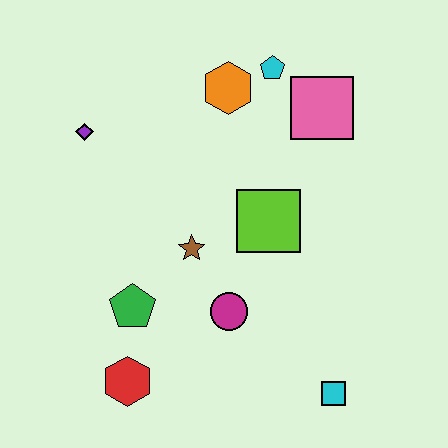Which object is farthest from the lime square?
The red hexagon is farthest from the lime square.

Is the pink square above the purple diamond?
Yes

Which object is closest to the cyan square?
The magenta circle is closest to the cyan square.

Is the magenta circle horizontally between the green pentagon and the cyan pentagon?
Yes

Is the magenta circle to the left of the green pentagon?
No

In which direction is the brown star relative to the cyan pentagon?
The brown star is below the cyan pentagon.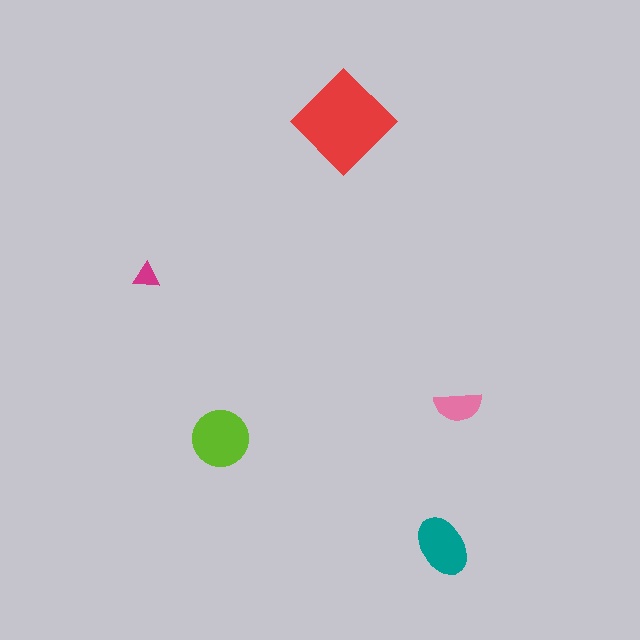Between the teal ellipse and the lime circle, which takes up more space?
The lime circle.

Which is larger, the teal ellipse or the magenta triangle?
The teal ellipse.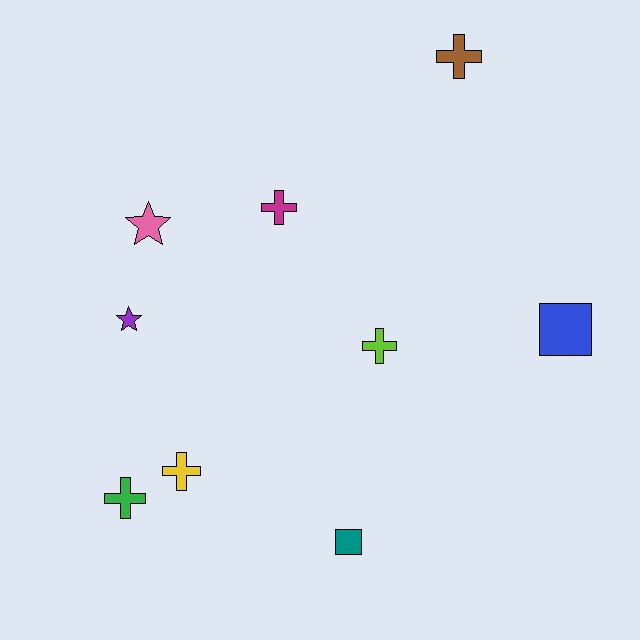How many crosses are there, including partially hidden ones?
There are 5 crosses.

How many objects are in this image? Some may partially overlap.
There are 9 objects.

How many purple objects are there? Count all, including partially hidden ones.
There is 1 purple object.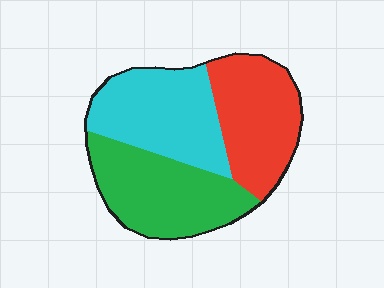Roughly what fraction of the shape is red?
Red covers around 30% of the shape.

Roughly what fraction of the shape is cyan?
Cyan takes up between a third and a half of the shape.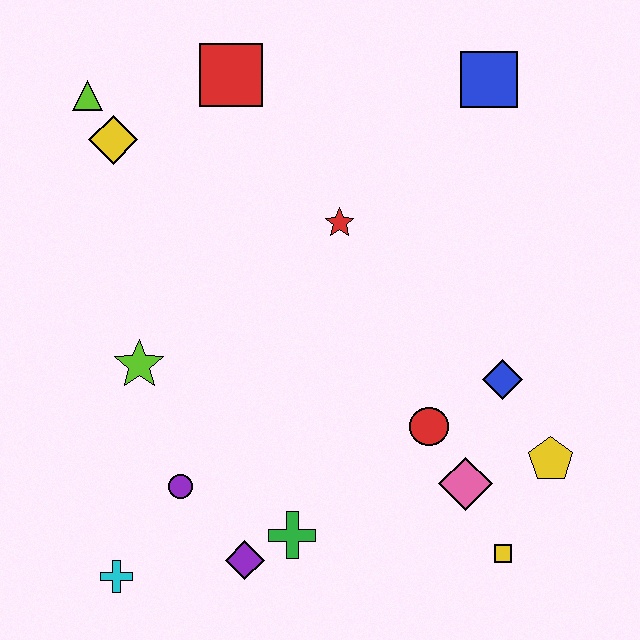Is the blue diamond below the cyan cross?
No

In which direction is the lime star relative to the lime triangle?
The lime star is below the lime triangle.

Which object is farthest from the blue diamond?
The lime triangle is farthest from the blue diamond.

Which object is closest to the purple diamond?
The green cross is closest to the purple diamond.